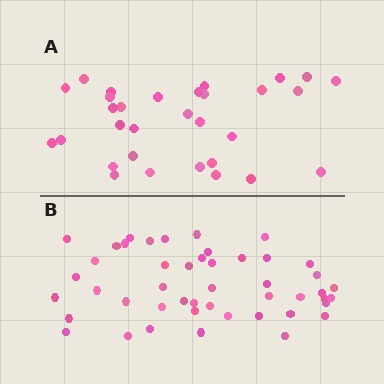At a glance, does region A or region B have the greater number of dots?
Region B (the bottom region) has more dots.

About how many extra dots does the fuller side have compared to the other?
Region B has approximately 15 more dots than region A.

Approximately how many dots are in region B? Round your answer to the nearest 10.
About 50 dots. (The exact count is 47, which rounds to 50.)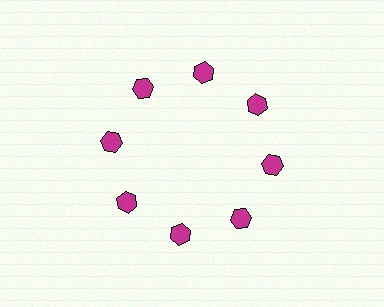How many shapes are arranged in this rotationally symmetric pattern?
There are 8 shapes, arranged in 8 groups of 1.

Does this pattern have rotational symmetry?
Yes, this pattern has 8-fold rotational symmetry. It looks the same after rotating 45 degrees around the center.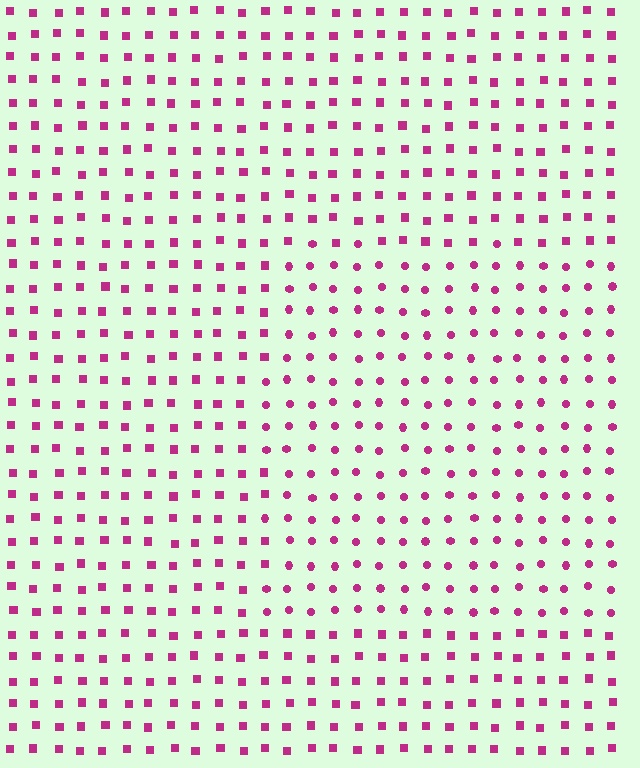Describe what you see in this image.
The image is filled with small magenta elements arranged in a uniform grid. A rectangle-shaped region contains circles, while the surrounding area contains squares. The boundary is defined purely by the change in element shape.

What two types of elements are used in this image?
The image uses circles inside the rectangle region and squares outside it.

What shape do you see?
I see a rectangle.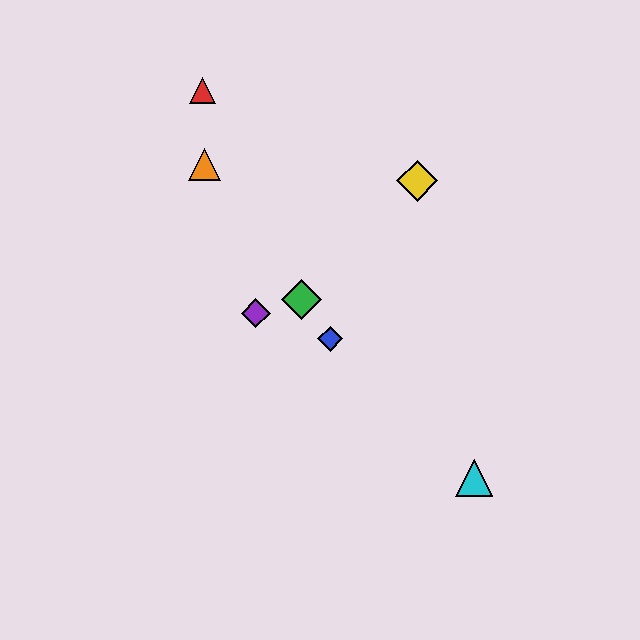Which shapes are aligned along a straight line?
The blue diamond, the green diamond, the orange triangle are aligned along a straight line.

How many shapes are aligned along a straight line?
3 shapes (the blue diamond, the green diamond, the orange triangle) are aligned along a straight line.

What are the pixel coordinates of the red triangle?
The red triangle is at (202, 90).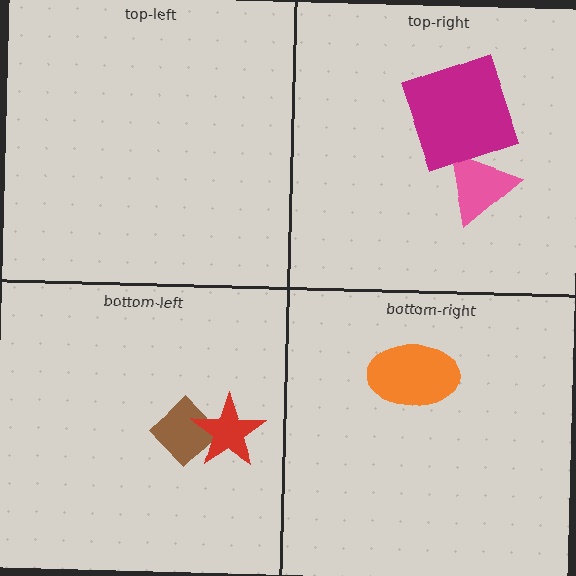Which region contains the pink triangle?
The top-right region.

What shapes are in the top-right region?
The pink triangle, the magenta square.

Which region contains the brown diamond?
The bottom-left region.